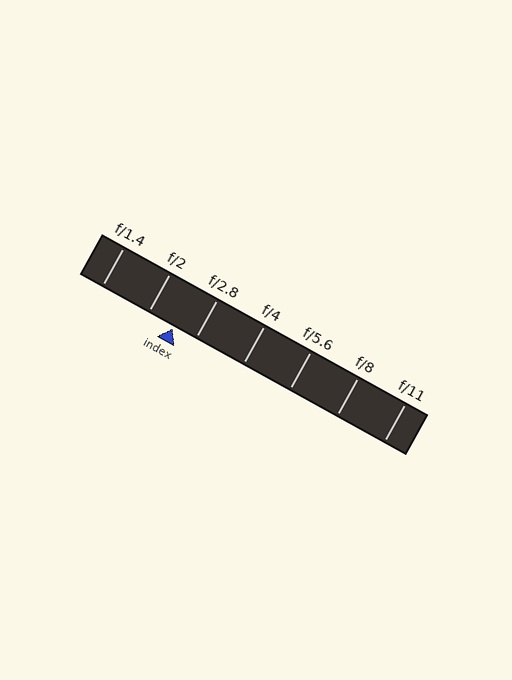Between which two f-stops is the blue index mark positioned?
The index mark is between f/2 and f/2.8.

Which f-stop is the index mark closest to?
The index mark is closest to f/2.8.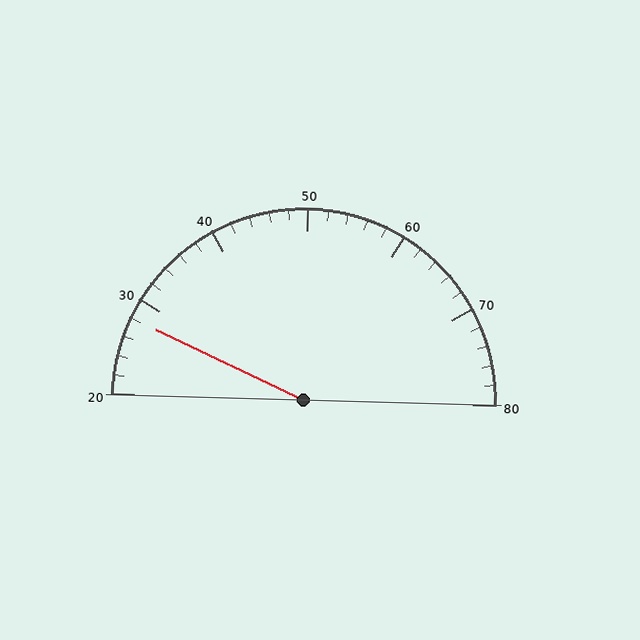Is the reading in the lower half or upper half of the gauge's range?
The reading is in the lower half of the range (20 to 80).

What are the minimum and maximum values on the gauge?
The gauge ranges from 20 to 80.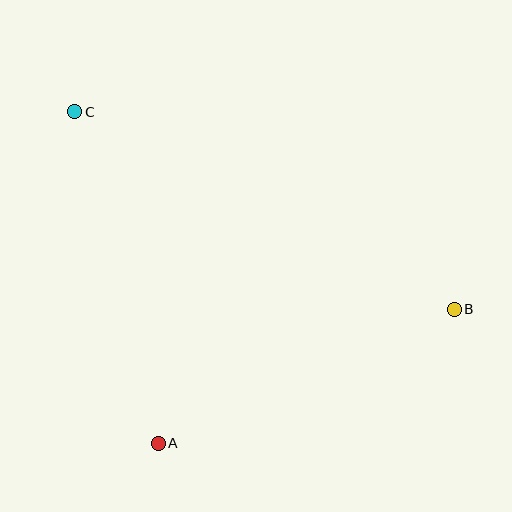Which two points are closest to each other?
Points A and B are closest to each other.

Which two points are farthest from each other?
Points B and C are farthest from each other.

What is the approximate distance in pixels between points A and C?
The distance between A and C is approximately 342 pixels.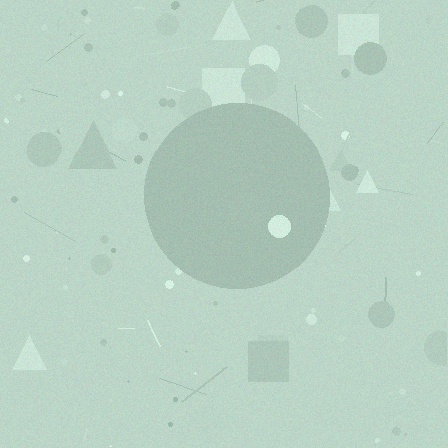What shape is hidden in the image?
A circle is hidden in the image.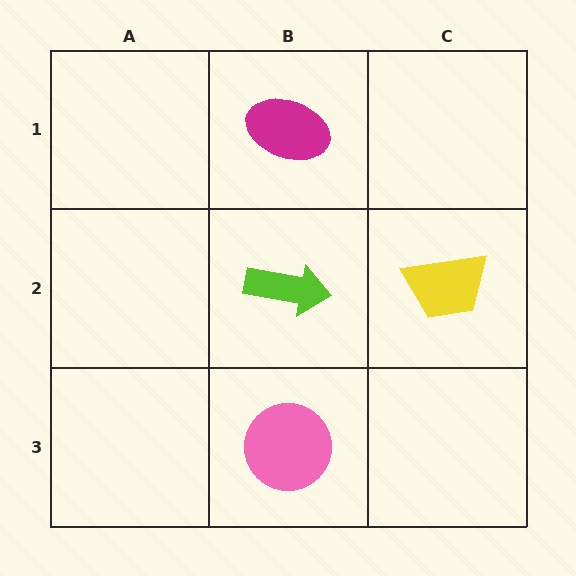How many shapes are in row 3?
1 shape.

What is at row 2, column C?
A yellow trapezoid.